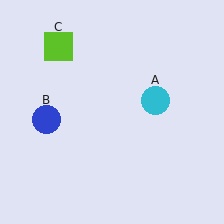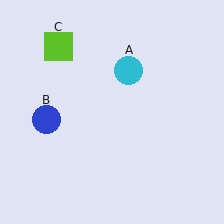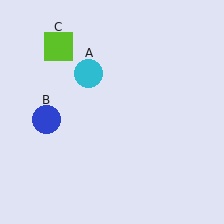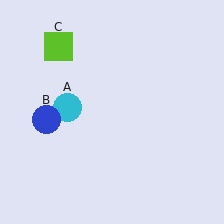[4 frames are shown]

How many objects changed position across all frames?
1 object changed position: cyan circle (object A).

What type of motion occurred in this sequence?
The cyan circle (object A) rotated counterclockwise around the center of the scene.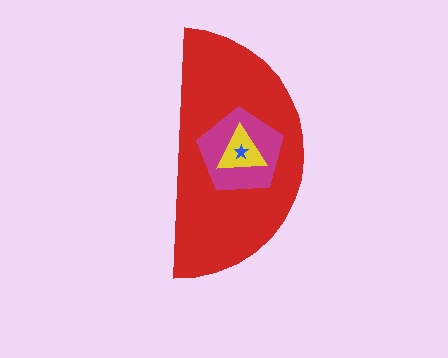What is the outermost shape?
The red semicircle.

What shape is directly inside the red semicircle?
The magenta pentagon.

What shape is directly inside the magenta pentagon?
The yellow triangle.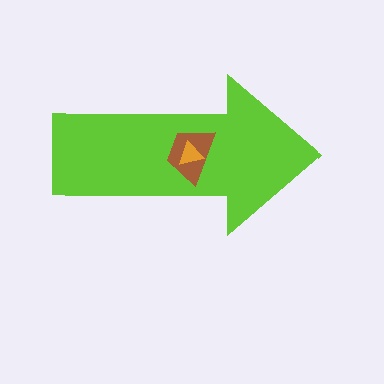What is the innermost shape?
The orange triangle.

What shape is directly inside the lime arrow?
The brown trapezoid.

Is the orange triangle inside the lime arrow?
Yes.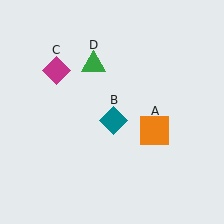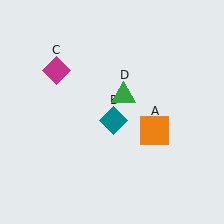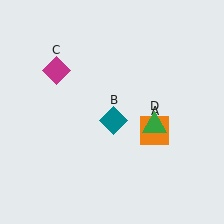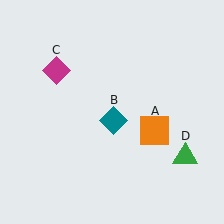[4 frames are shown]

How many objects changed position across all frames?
1 object changed position: green triangle (object D).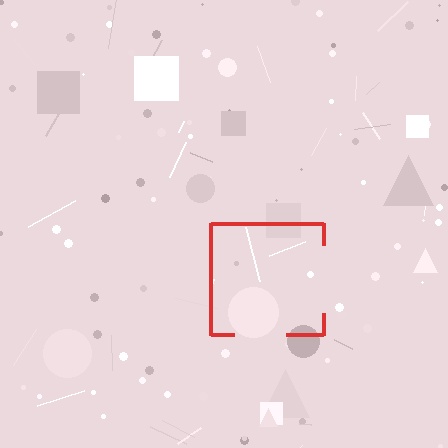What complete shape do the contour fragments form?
The contour fragments form a square.